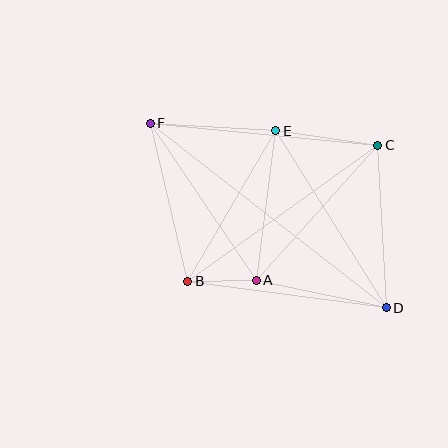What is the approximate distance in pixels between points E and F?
The distance between E and F is approximately 126 pixels.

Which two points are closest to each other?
Points A and B are closest to each other.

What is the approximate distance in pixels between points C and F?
The distance between C and F is approximately 229 pixels.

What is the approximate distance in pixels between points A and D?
The distance between A and D is approximately 133 pixels.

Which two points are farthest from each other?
Points D and F are farthest from each other.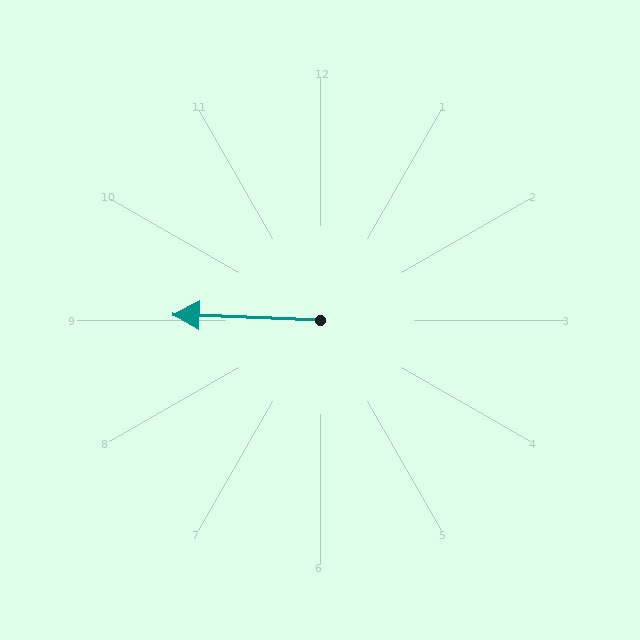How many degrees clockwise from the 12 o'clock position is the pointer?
Approximately 272 degrees.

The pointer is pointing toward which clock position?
Roughly 9 o'clock.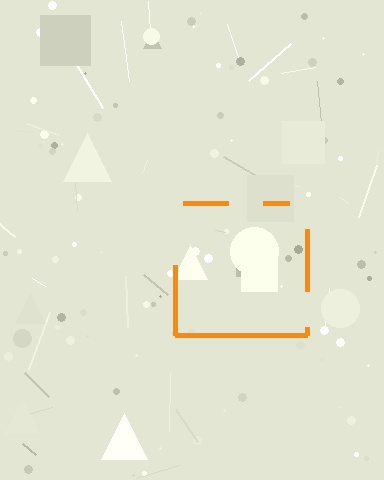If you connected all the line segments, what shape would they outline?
They would outline a square.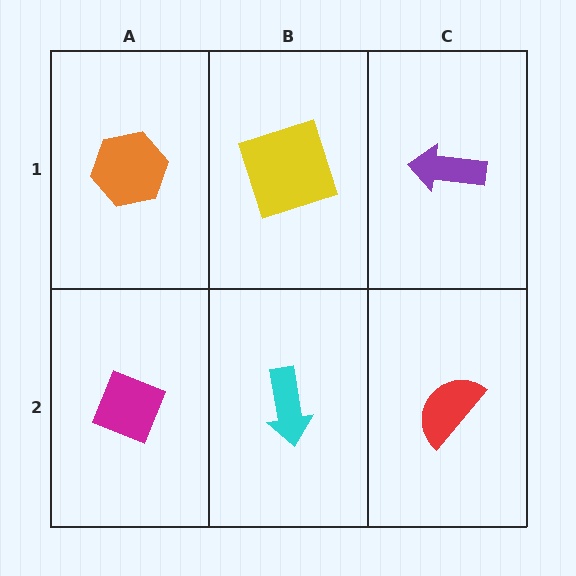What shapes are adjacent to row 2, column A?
An orange hexagon (row 1, column A), a cyan arrow (row 2, column B).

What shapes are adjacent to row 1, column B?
A cyan arrow (row 2, column B), an orange hexagon (row 1, column A), a purple arrow (row 1, column C).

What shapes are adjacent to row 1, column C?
A red semicircle (row 2, column C), a yellow square (row 1, column B).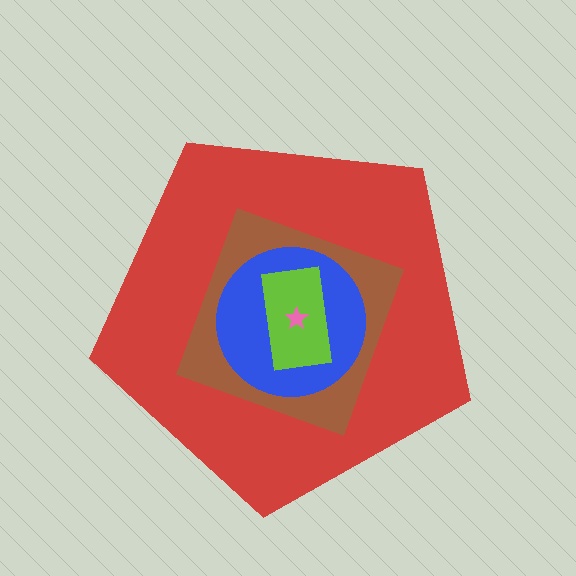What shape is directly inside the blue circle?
The lime rectangle.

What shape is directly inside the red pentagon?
The brown square.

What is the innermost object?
The pink star.